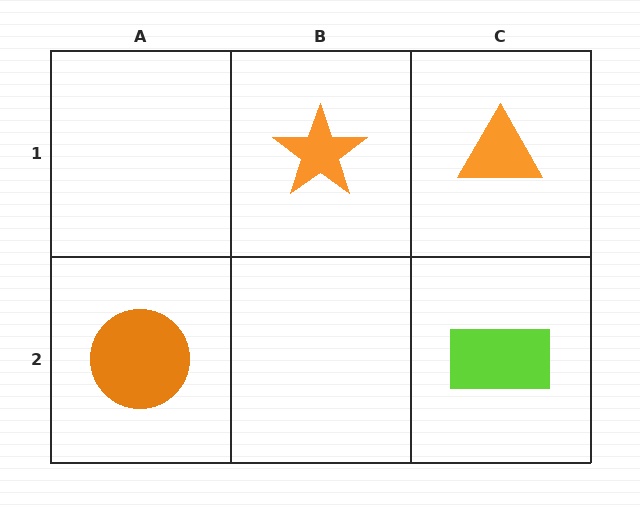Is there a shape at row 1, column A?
No, that cell is empty.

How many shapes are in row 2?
2 shapes.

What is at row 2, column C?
A lime rectangle.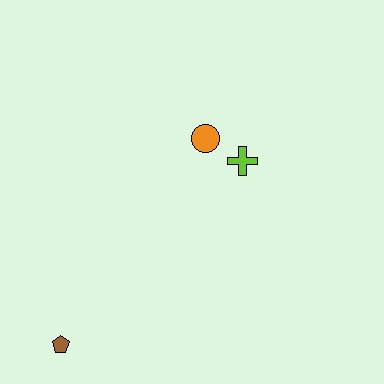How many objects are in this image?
There are 3 objects.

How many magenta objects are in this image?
There are no magenta objects.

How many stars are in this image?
There are no stars.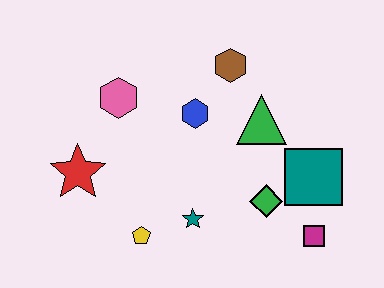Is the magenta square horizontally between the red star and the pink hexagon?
No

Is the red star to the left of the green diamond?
Yes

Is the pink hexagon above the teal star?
Yes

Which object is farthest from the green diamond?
The red star is farthest from the green diamond.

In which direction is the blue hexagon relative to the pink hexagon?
The blue hexagon is to the right of the pink hexagon.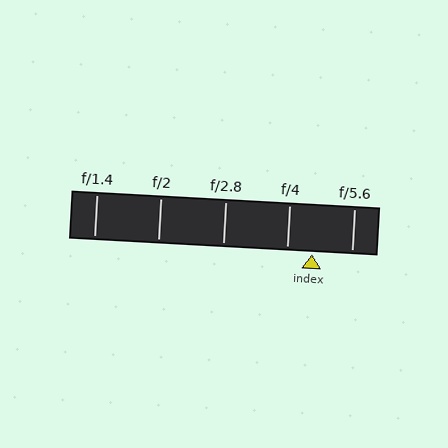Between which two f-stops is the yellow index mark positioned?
The index mark is between f/4 and f/5.6.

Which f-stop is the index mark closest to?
The index mark is closest to f/4.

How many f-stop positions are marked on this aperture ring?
There are 5 f-stop positions marked.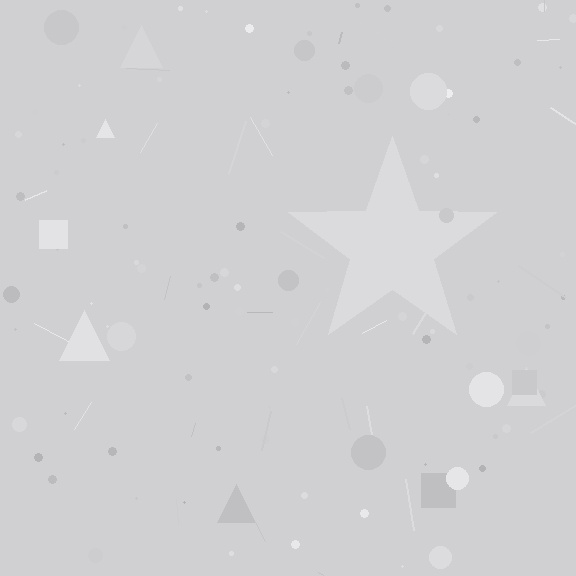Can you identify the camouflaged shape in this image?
The camouflaged shape is a star.